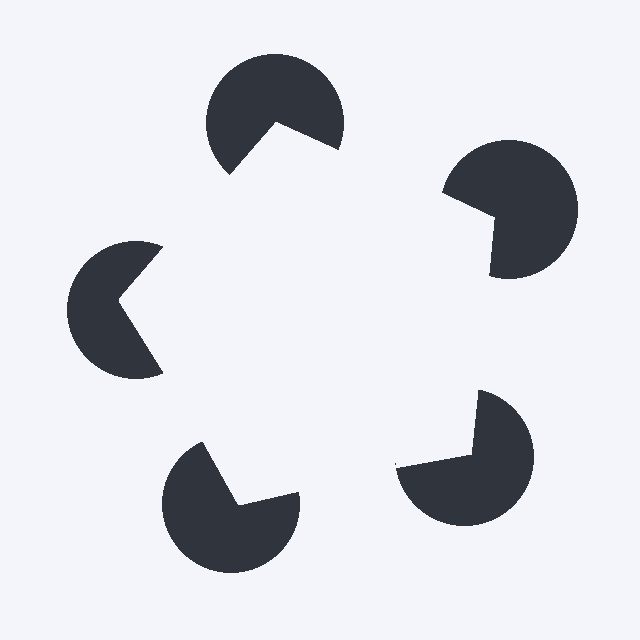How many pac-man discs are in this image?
There are 5 — one at each vertex of the illusory pentagon.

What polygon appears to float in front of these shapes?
An illusory pentagon — its edges are inferred from the aligned wedge cuts in the pac-man discs, not physically drawn.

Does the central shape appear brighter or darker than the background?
It typically appears slightly brighter than the background, even though no actual brightness change is drawn.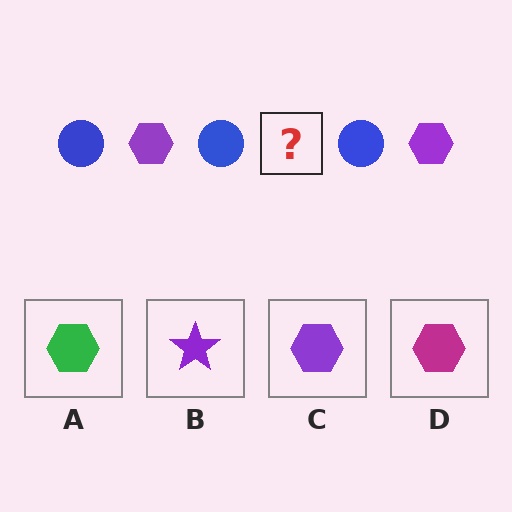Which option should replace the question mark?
Option C.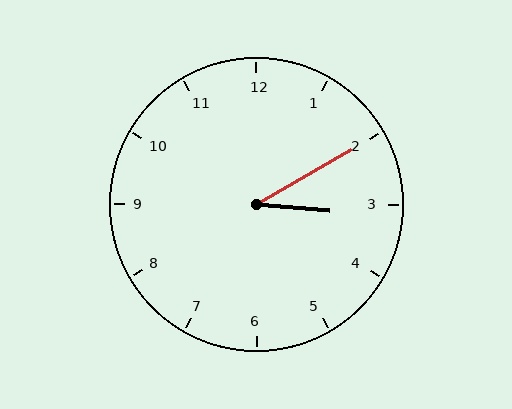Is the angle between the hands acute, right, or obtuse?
It is acute.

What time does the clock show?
3:10.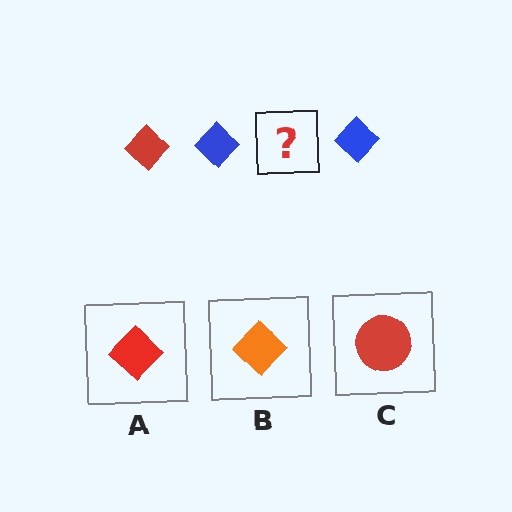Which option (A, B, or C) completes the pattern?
A.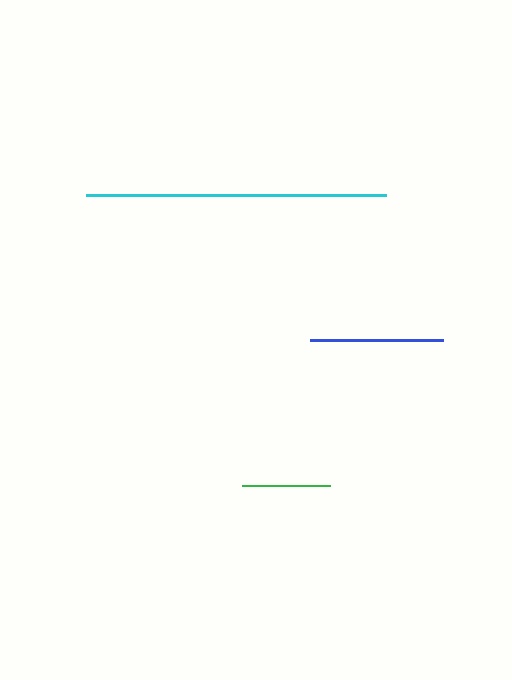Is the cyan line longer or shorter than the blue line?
The cyan line is longer than the blue line.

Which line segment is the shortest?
The green line is the shortest at approximately 88 pixels.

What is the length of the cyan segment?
The cyan segment is approximately 300 pixels long.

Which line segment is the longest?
The cyan line is the longest at approximately 300 pixels.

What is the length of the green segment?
The green segment is approximately 88 pixels long.